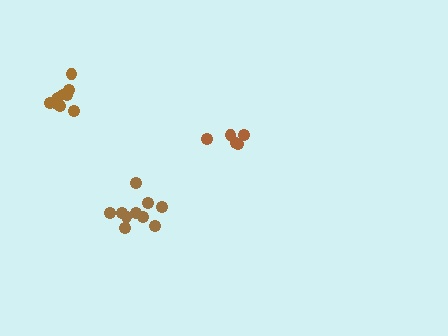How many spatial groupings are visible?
There are 3 spatial groupings.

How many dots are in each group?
Group 1: 10 dots, Group 2: 5 dots, Group 3: 9 dots (24 total).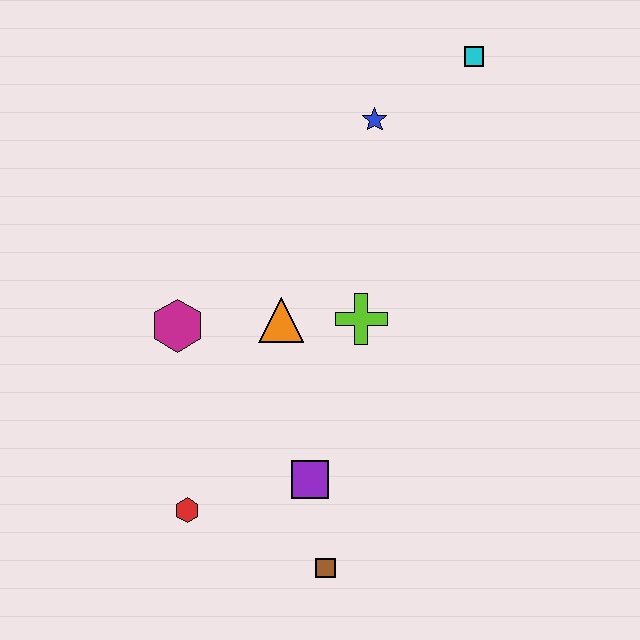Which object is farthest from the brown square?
The cyan square is farthest from the brown square.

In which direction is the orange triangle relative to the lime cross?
The orange triangle is to the left of the lime cross.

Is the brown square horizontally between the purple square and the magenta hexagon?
No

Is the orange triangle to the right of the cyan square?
No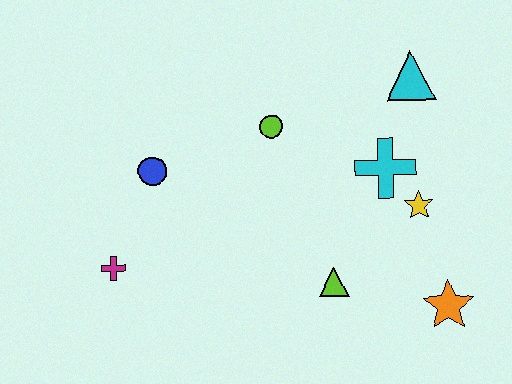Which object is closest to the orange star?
The yellow star is closest to the orange star.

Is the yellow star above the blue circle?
No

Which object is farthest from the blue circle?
The orange star is farthest from the blue circle.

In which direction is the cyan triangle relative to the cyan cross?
The cyan triangle is above the cyan cross.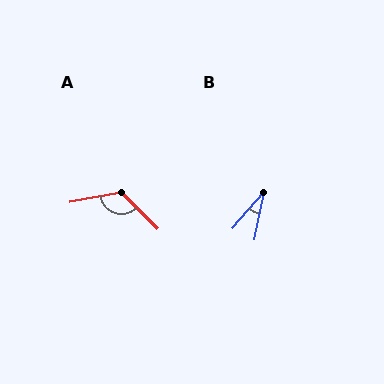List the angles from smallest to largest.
B (29°), A (125°).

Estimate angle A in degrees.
Approximately 125 degrees.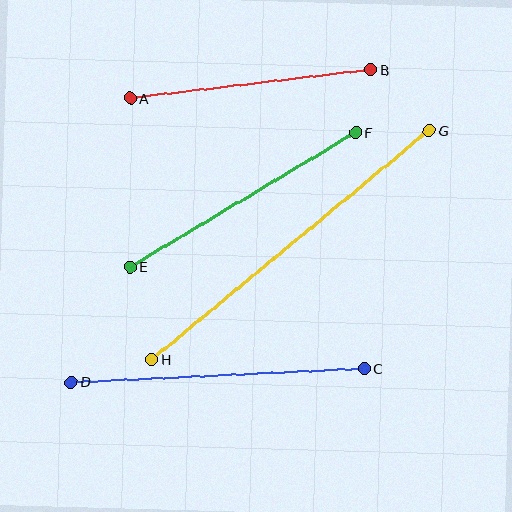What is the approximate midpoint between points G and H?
The midpoint is at approximately (291, 245) pixels.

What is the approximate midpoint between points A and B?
The midpoint is at approximately (251, 84) pixels.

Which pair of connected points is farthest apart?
Points G and H are farthest apart.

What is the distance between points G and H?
The distance is approximately 360 pixels.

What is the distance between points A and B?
The distance is approximately 242 pixels.